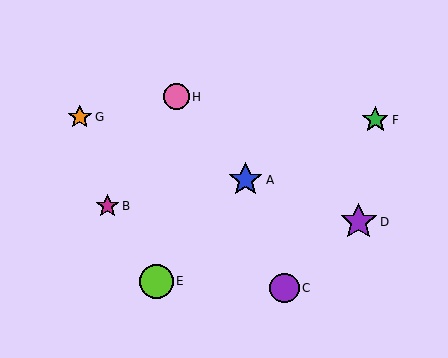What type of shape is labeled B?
Shape B is a magenta star.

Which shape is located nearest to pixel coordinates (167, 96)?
The pink circle (labeled H) at (176, 97) is nearest to that location.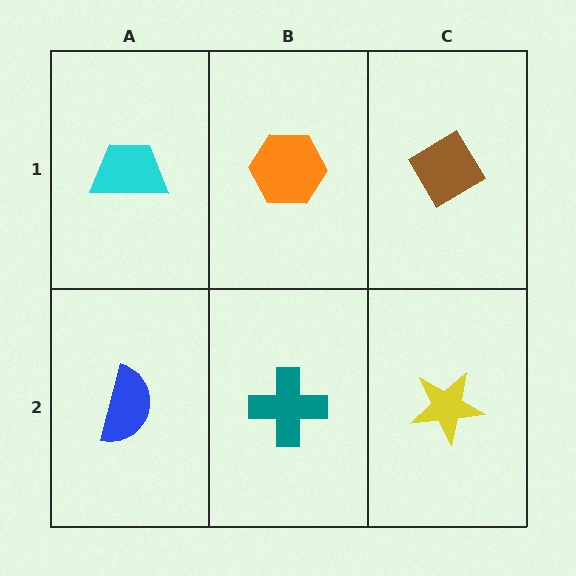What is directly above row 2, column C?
A brown diamond.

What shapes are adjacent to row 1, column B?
A teal cross (row 2, column B), a cyan trapezoid (row 1, column A), a brown diamond (row 1, column C).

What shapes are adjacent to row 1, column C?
A yellow star (row 2, column C), an orange hexagon (row 1, column B).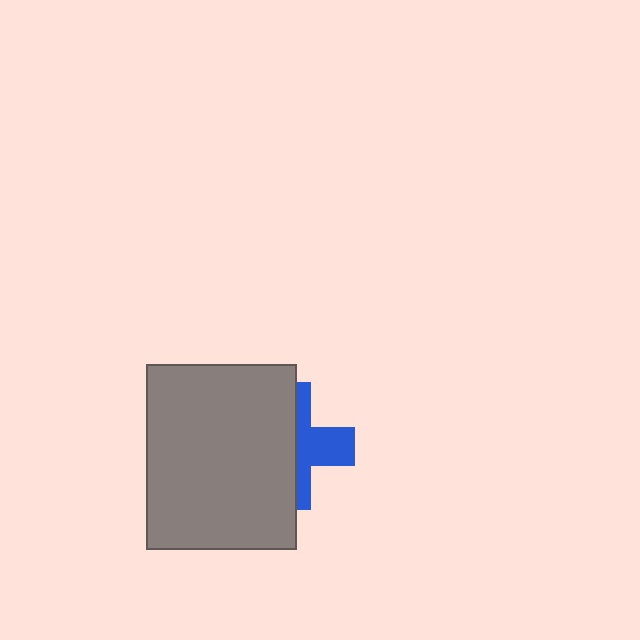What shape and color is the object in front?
The object in front is a gray rectangle.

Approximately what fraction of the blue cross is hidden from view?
Roughly 59% of the blue cross is hidden behind the gray rectangle.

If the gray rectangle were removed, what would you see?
You would see the complete blue cross.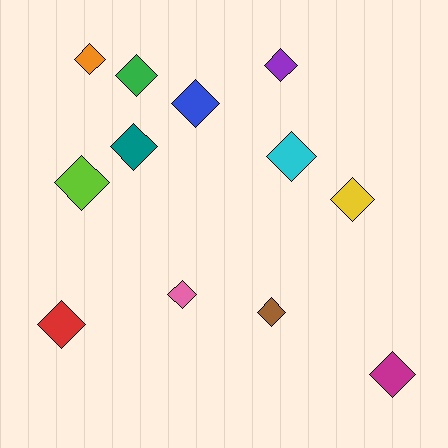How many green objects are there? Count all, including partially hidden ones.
There is 1 green object.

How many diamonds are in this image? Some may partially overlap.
There are 12 diamonds.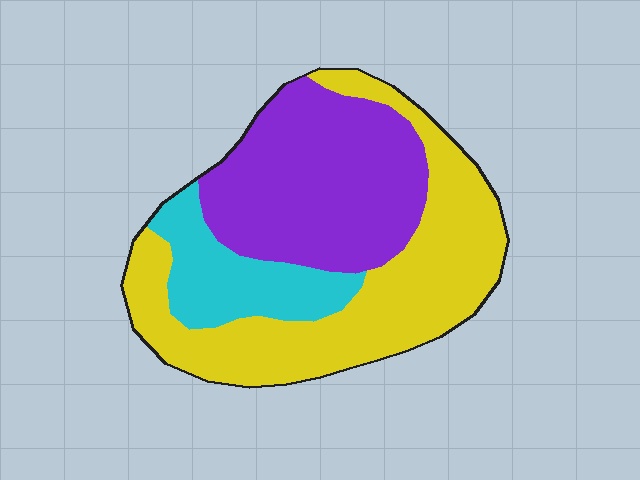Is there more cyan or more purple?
Purple.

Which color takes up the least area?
Cyan, at roughly 15%.